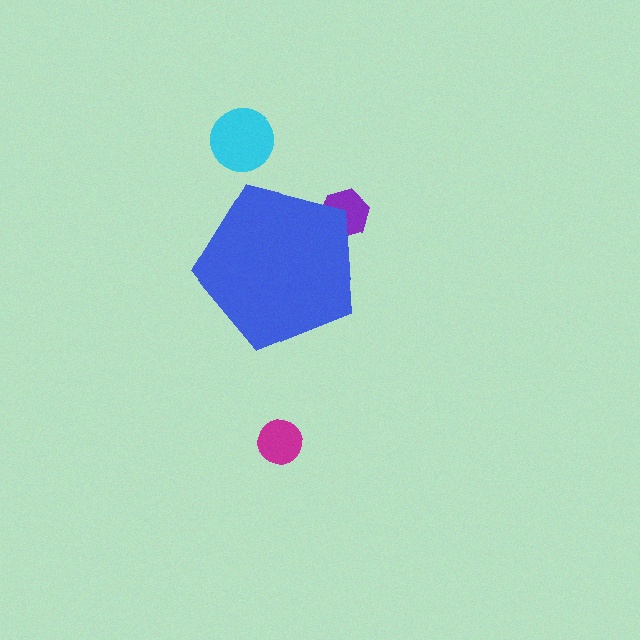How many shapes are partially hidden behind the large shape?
1 shape is partially hidden.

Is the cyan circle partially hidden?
No, the cyan circle is fully visible.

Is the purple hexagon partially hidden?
Yes, the purple hexagon is partially hidden behind the blue pentagon.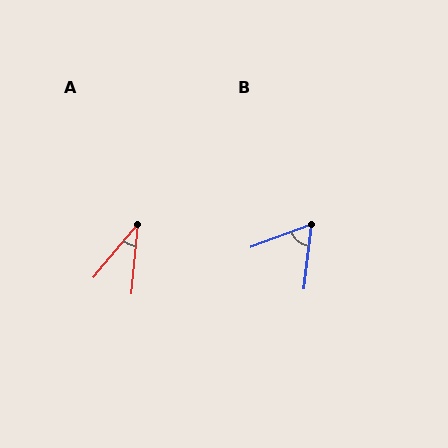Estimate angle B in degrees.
Approximately 63 degrees.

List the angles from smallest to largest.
A (34°), B (63°).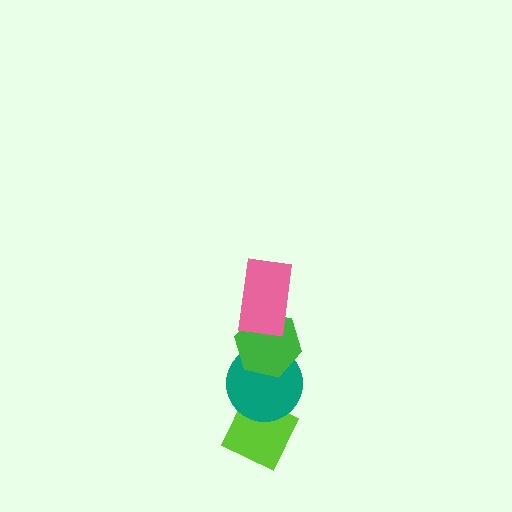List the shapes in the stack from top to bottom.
From top to bottom: the pink rectangle, the green hexagon, the teal circle, the lime diamond.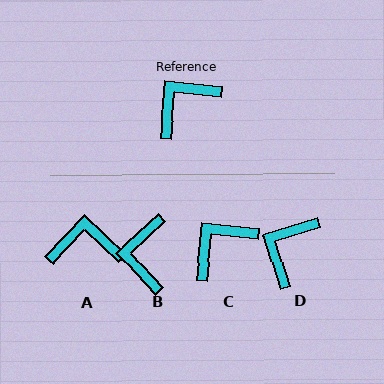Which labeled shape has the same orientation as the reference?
C.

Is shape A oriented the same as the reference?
No, it is off by about 38 degrees.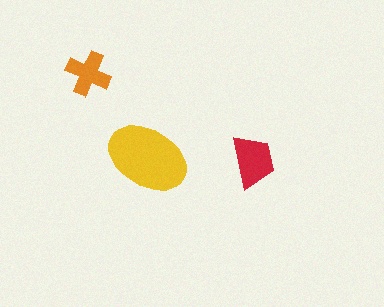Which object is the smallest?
The orange cross.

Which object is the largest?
The yellow ellipse.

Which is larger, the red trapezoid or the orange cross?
The red trapezoid.